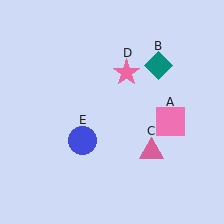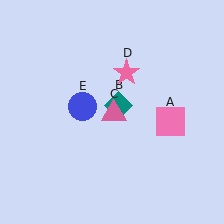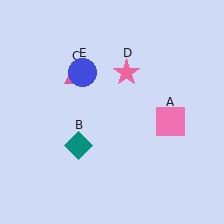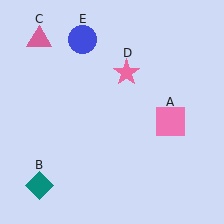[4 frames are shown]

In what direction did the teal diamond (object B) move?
The teal diamond (object B) moved down and to the left.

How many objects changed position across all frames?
3 objects changed position: teal diamond (object B), pink triangle (object C), blue circle (object E).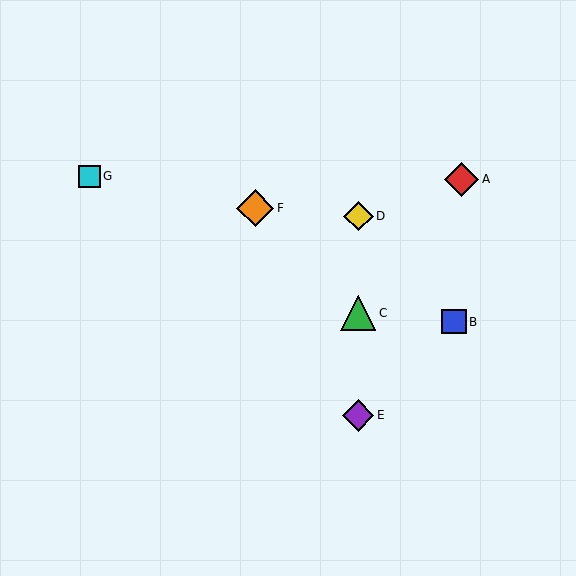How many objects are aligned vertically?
3 objects (C, D, E) are aligned vertically.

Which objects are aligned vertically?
Objects C, D, E are aligned vertically.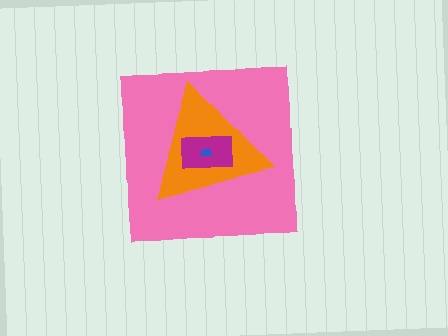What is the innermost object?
The blue trapezoid.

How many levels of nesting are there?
4.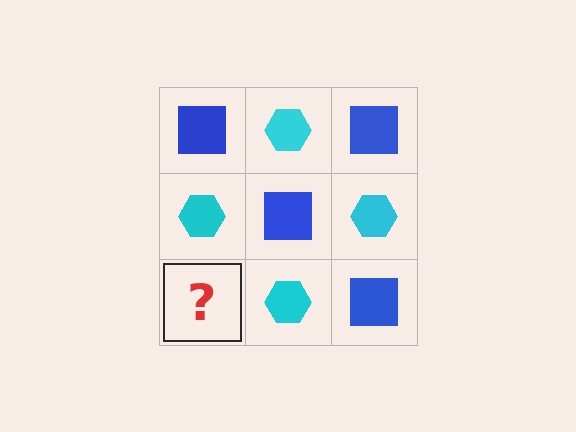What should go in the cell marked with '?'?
The missing cell should contain a blue square.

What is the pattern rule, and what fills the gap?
The rule is that it alternates blue square and cyan hexagon in a checkerboard pattern. The gap should be filled with a blue square.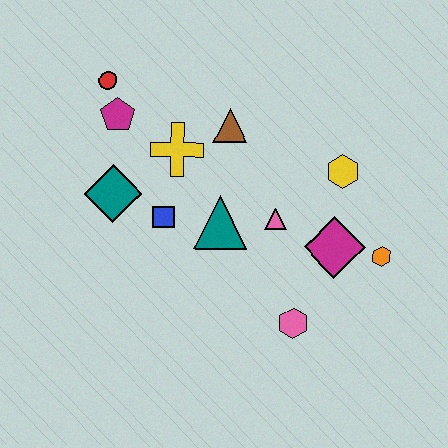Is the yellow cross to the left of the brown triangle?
Yes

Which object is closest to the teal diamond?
The blue square is closest to the teal diamond.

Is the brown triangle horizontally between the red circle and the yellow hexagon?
Yes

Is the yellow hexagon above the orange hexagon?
Yes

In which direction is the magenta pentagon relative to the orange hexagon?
The magenta pentagon is to the left of the orange hexagon.